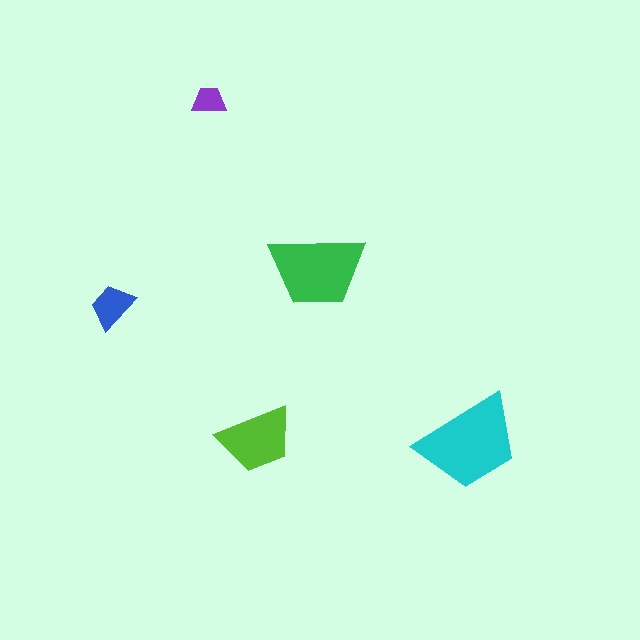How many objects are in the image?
There are 5 objects in the image.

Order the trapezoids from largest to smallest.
the cyan one, the green one, the lime one, the blue one, the purple one.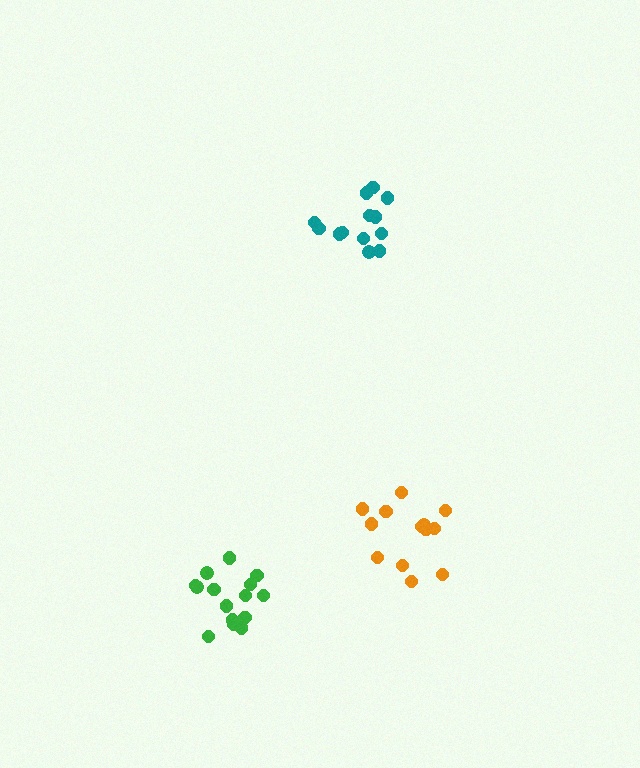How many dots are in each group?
Group 1: 13 dots, Group 2: 13 dots, Group 3: 15 dots (41 total).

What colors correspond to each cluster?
The clusters are colored: orange, teal, green.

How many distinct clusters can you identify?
There are 3 distinct clusters.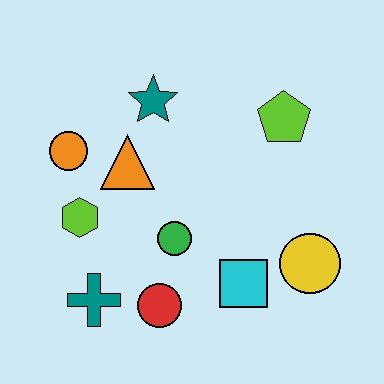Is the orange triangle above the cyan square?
Yes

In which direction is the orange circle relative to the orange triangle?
The orange circle is to the left of the orange triangle.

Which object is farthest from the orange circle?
The yellow circle is farthest from the orange circle.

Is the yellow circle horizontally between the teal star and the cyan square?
No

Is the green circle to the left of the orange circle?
No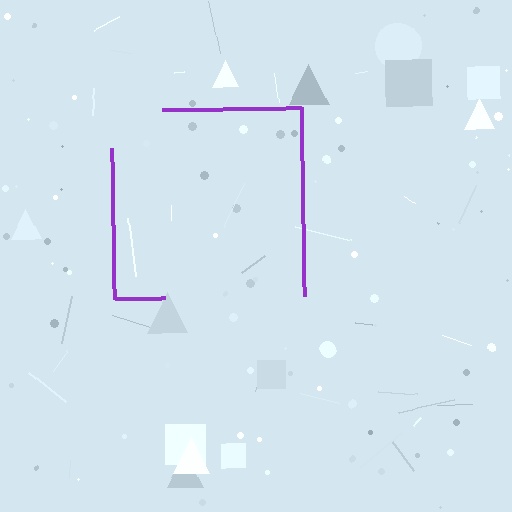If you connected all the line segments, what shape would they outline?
They would outline a square.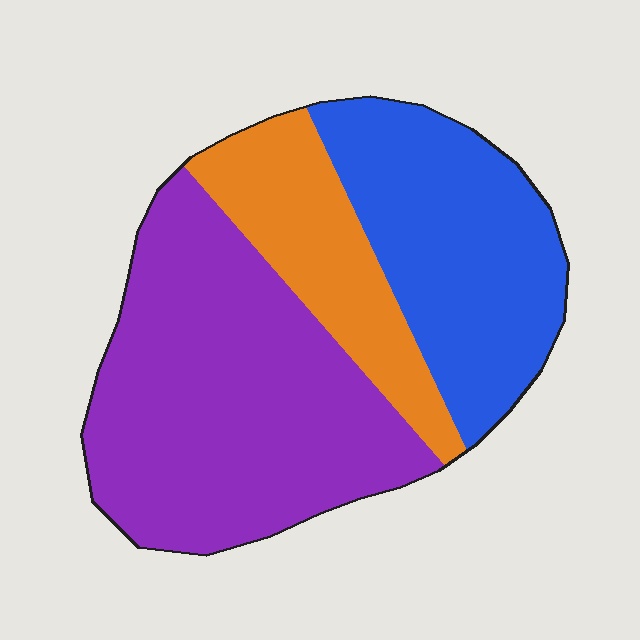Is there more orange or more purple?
Purple.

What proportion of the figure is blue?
Blue takes up about one third (1/3) of the figure.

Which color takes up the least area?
Orange, at roughly 20%.